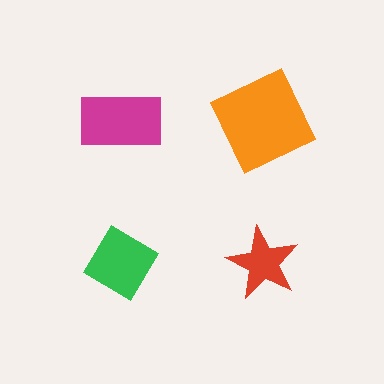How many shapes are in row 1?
2 shapes.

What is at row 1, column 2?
An orange square.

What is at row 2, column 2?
A red star.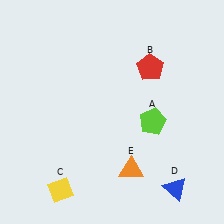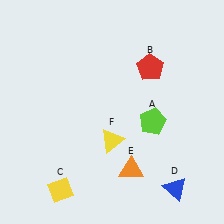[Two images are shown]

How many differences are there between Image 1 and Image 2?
There is 1 difference between the two images.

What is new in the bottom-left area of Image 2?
A yellow triangle (F) was added in the bottom-left area of Image 2.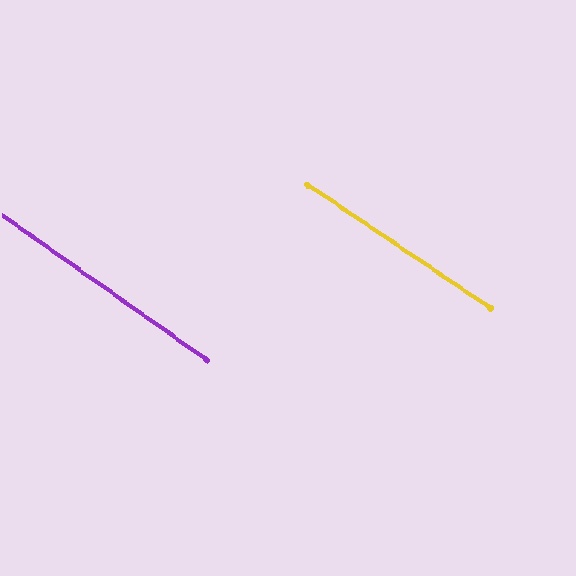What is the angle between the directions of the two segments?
Approximately 1 degree.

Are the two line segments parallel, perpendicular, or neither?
Parallel — their directions differ by only 1.0°.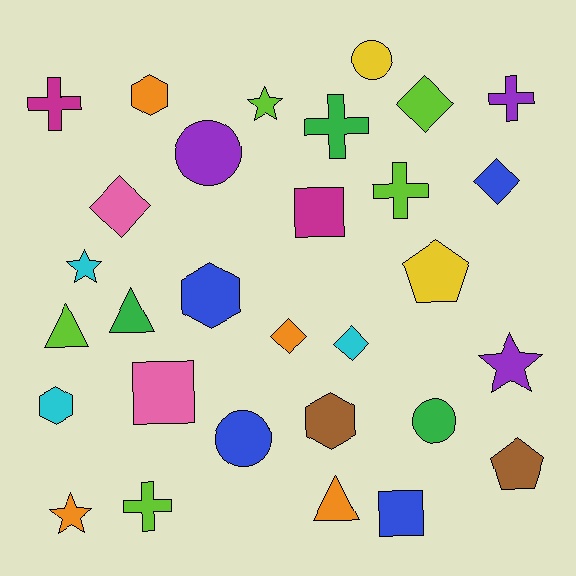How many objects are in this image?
There are 30 objects.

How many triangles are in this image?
There are 3 triangles.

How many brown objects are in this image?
There are 2 brown objects.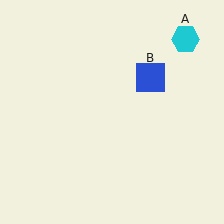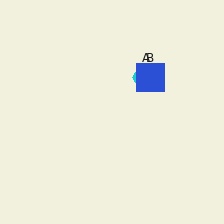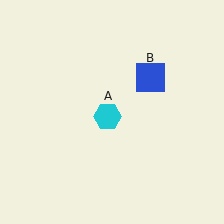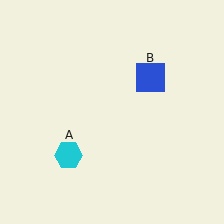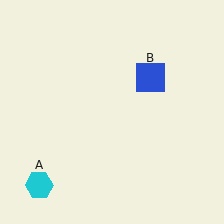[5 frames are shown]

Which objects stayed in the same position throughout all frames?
Blue square (object B) remained stationary.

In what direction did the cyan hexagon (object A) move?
The cyan hexagon (object A) moved down and to the left.